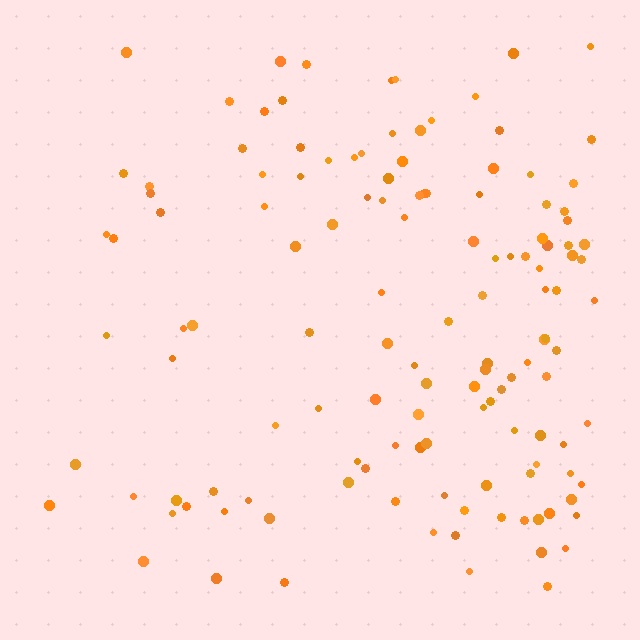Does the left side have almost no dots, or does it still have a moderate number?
Still a moderate number, just noticeably fewer than the right.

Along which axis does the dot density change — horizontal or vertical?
Horizontal.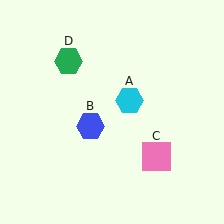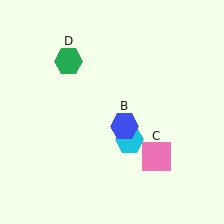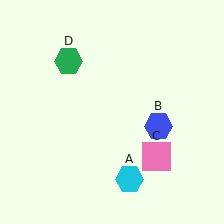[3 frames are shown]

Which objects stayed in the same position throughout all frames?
Pink square (object C) and green hexagon (object D) remained stationary.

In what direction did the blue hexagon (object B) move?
The blue hexagon (object B) moved right.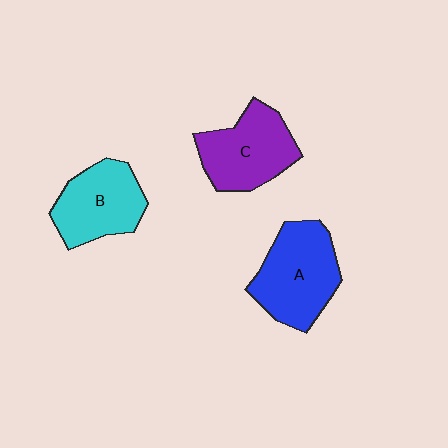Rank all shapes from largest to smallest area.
From largest to smallest: A (blue), C (purple), B (cyan).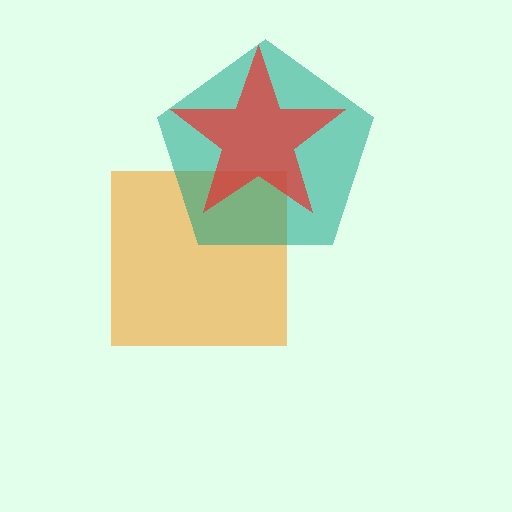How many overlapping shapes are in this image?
There are 3 overlapping shapes in the image.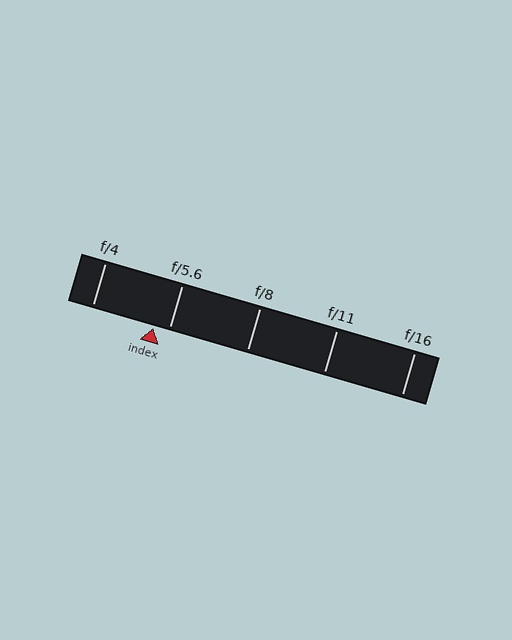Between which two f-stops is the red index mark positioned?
The index mark is between f/4 and f/5.6.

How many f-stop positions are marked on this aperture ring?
There are 5 f-stop positions marked.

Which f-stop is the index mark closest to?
The index mark is closest to f/5.6.